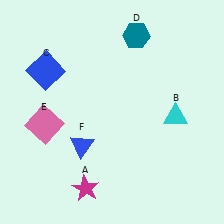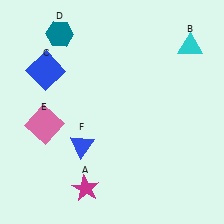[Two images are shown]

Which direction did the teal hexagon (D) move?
The teal hexagon (D) moved left.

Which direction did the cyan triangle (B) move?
The cyan triangle (B) moved up.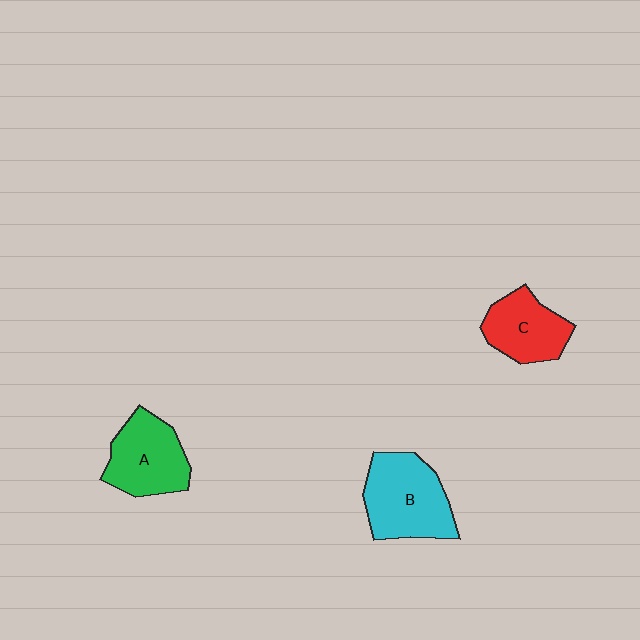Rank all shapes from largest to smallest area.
From largest to smallest: B (cyan), A (green), C (red).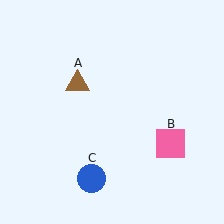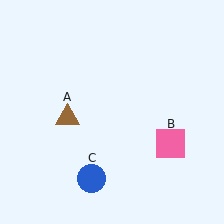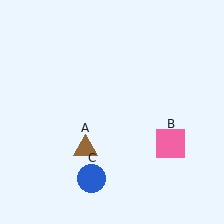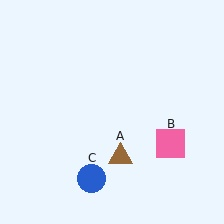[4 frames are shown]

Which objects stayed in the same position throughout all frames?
Pink square (object B) and blue circle (object C) remained stationary.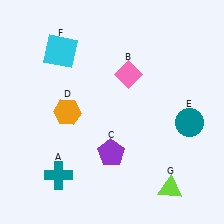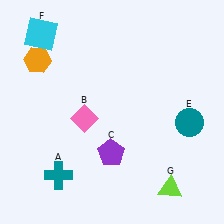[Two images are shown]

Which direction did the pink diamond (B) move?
The pink diamond (B) moved left.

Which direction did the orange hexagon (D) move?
The orange hexagon (D) moved up.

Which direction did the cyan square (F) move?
The cyan square (F) moved left.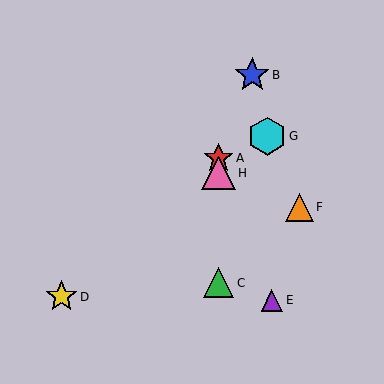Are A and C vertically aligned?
Yes, both are at x≈218.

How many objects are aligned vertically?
3 objects (A, C, H) are aligned vertically.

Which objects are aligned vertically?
Objects A, C, H are aligned vertically.